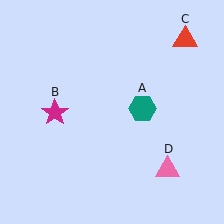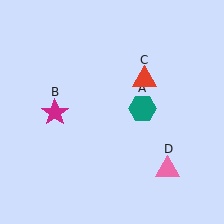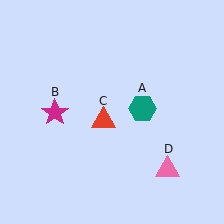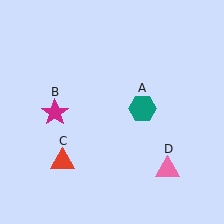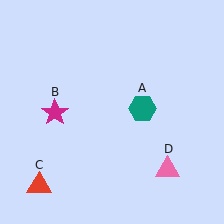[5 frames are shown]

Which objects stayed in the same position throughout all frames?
Teal hexagon (object A) and magenta star (object B) and pink triangle (object D) remained stationary.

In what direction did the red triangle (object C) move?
The red triangle (object C) moved down and to the left.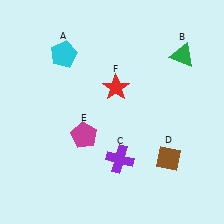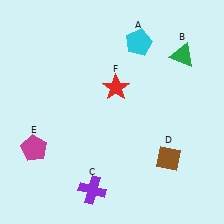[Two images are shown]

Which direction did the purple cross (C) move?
The purple cross (C) moved down.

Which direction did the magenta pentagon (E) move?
The magenta pentagon (E) moved left.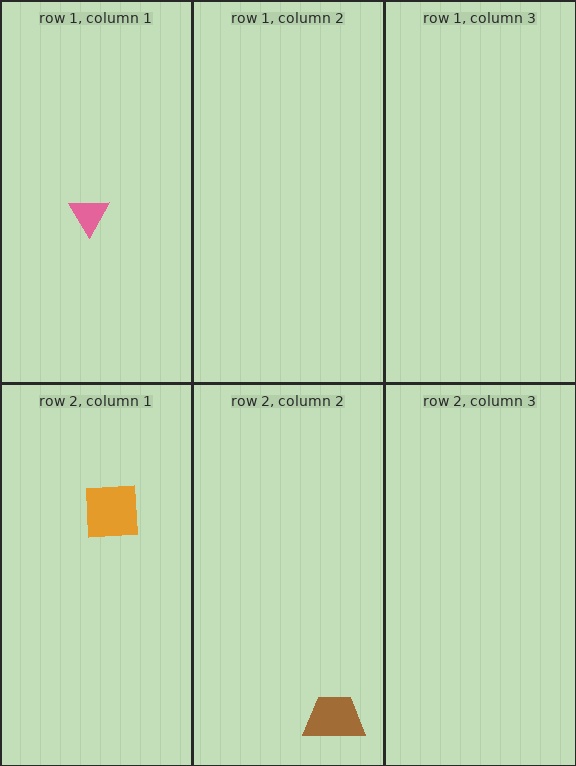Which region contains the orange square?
The row 2, column 1 region.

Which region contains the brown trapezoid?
The row 2, column 2 region.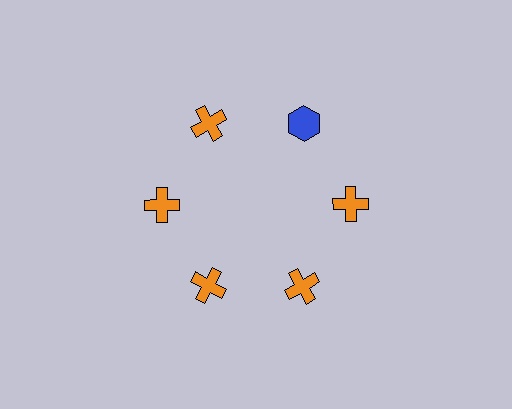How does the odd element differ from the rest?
It differs in both color (blue instead of orange) and shape (hexagon instead of cross).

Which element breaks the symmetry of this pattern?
The blue hexagon at roughly the 1 o'clock position breaks the symmetry. All other shapes are orange crosses.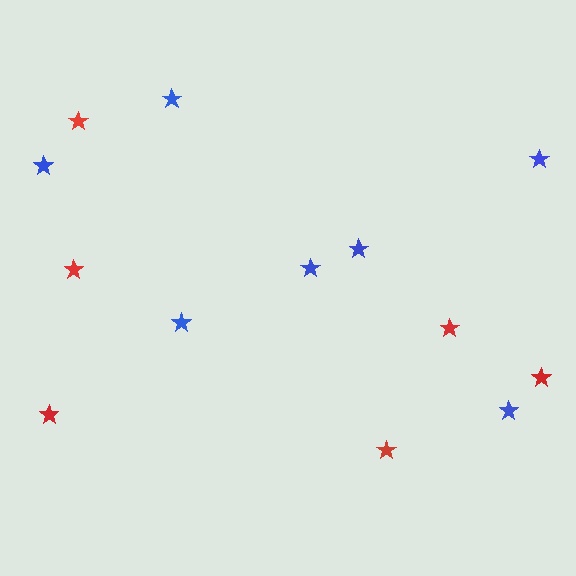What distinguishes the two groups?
There are 2 groups: one group of red stars (6) and one group of blue stars (7).